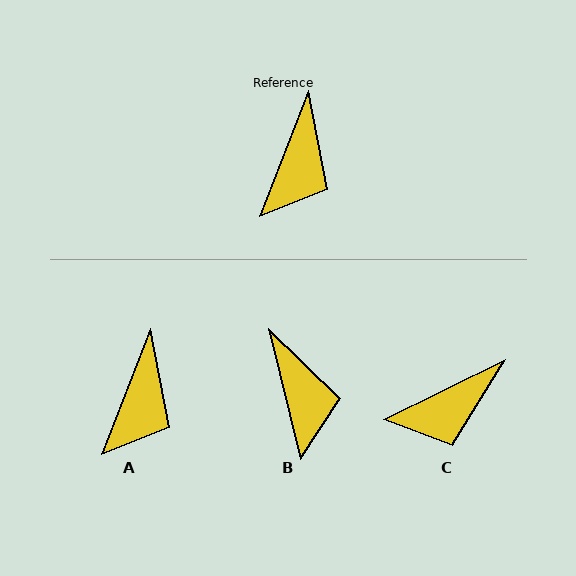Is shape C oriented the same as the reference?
No, it is off by about 42 degrees.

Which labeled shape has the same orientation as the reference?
A.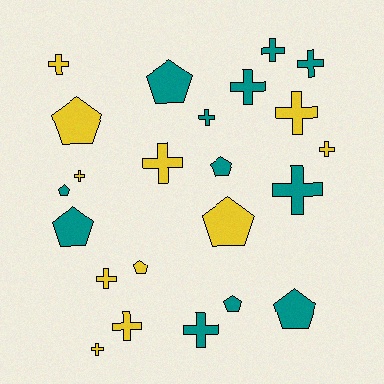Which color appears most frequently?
Teal, with 12 objects.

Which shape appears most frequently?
Cross, with 14 objects.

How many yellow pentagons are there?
There are 3 yellow pentagons.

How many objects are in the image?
There are 23 objects.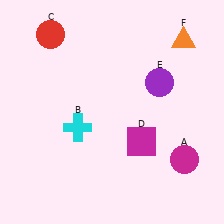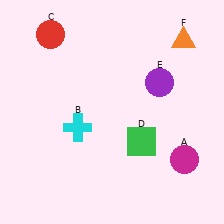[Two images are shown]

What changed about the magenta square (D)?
In Image 1, D is magenta. In Image 2, it changed to green.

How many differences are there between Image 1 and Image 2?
There is 1 difference between the two images.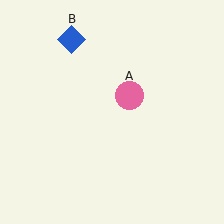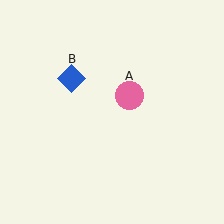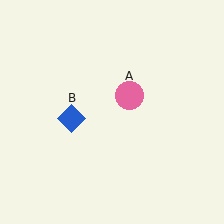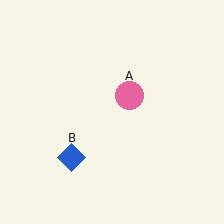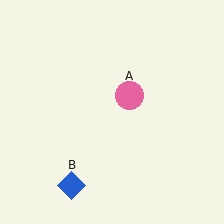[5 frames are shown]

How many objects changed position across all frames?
1 object changed position: blue diamond (object B).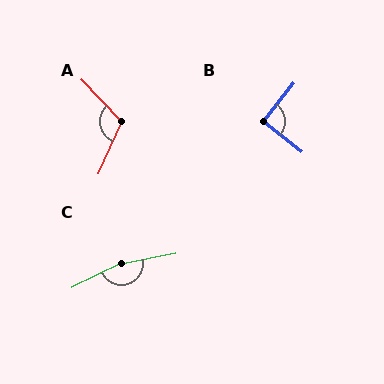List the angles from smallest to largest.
B (90°), A (112°), C (164°).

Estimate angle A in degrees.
Approximately 112 degrees.